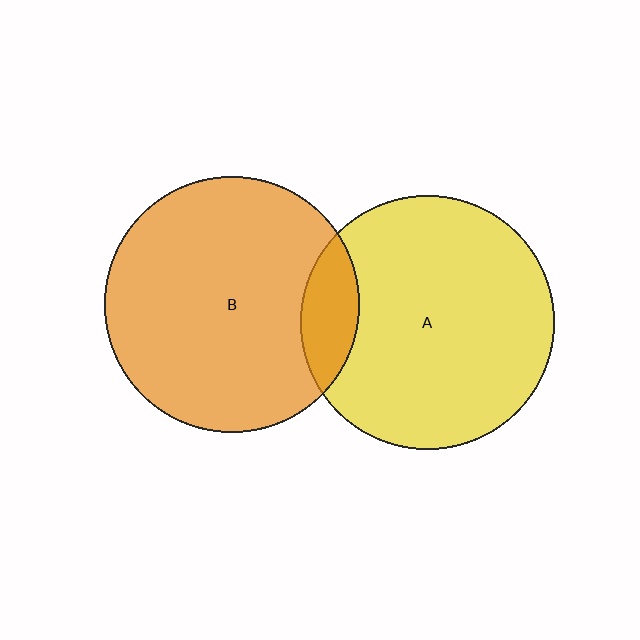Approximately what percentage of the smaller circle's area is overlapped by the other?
Approximately 15%.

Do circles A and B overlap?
Yes.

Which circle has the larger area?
Circle B (orange).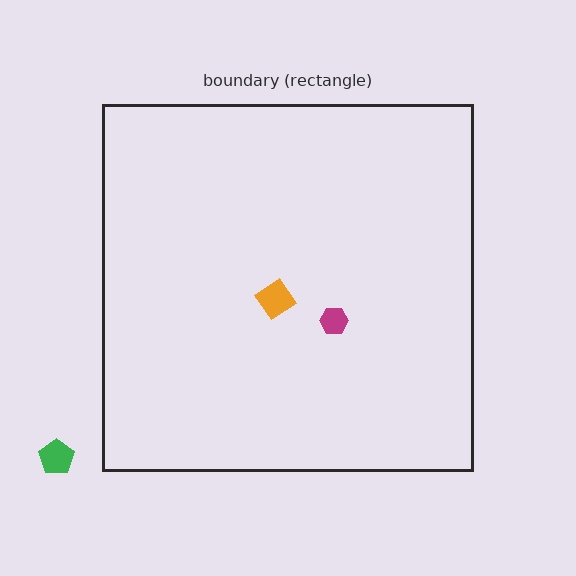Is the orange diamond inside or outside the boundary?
Inside.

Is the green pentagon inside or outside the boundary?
Outside.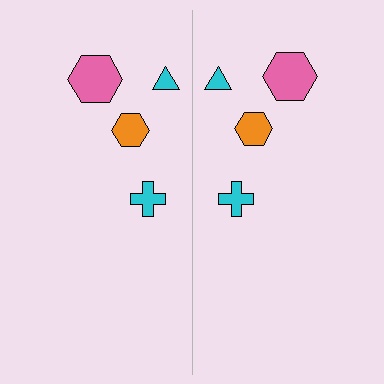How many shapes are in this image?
There are 8 shapes in this image.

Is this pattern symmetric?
Yes, this pattern has bilateral (reflection) symmetry.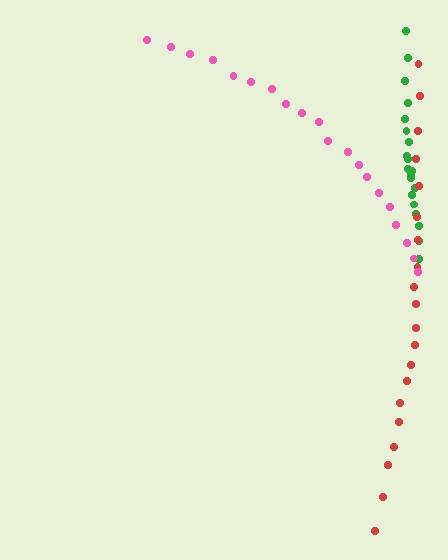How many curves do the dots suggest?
There are 3 distinct paths.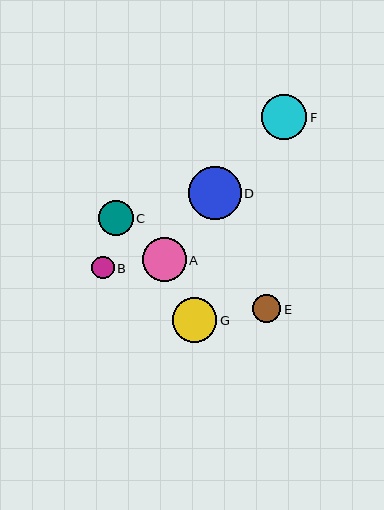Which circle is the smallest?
Circle B is the smallest with a size of approximately 22 pixels.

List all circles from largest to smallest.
From largest to smallest: D, F, G, A, C, E, B.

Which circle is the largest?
Circle D is the largest with a size of approximately 53 pixels.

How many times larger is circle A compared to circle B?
Circle A is approximately 2.0 times the size of circle B.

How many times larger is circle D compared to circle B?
Circle D is approximately 2.4 times the size of circle B.